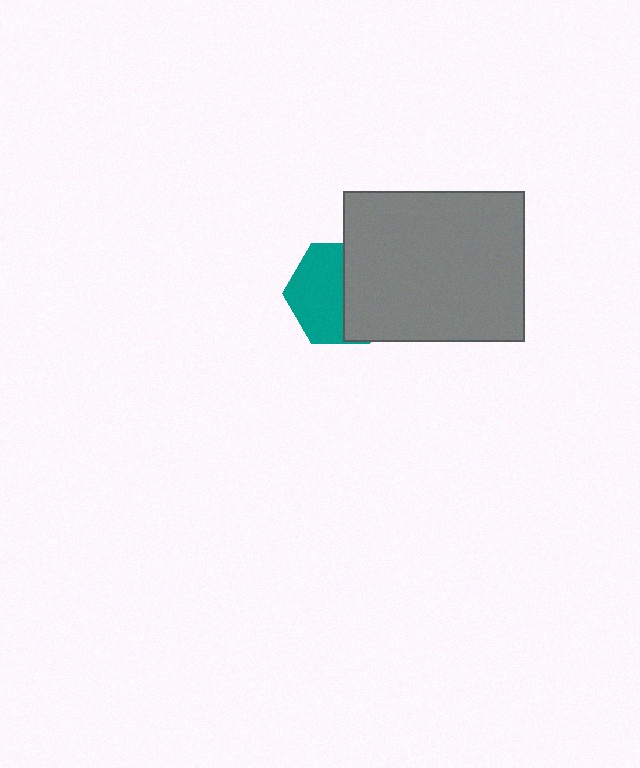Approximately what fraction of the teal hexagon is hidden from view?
Roughly 46% of the teal hexagon is hidden behind the gray rectangle.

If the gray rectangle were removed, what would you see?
You would see the complete teal hexagon.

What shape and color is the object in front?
The object in front is a gray rectangle.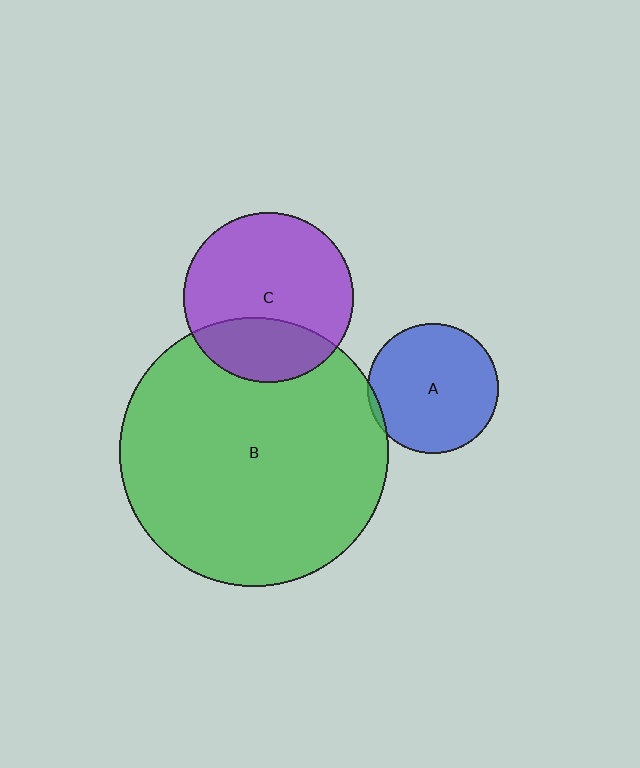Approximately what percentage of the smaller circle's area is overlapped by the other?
Approximately 30%.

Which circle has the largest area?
Circle B (green).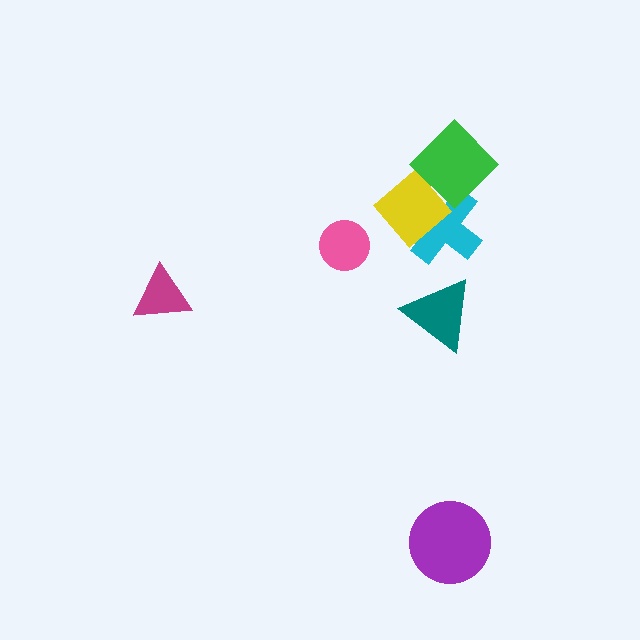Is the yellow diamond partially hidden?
Yes, it is partially covered by another shape.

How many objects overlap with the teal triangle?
0 objects overlap with the teal triangle.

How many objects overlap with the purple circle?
0 objects overlap with the purple circle.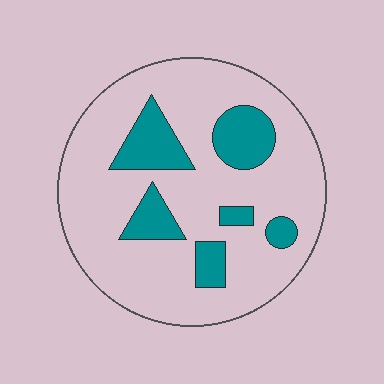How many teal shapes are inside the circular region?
6.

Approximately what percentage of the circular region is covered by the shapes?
Approximately 20%.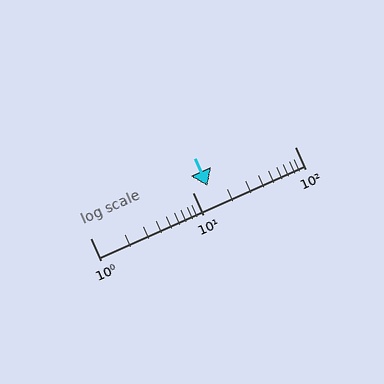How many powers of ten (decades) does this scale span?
The scale spans 2 decades, from 1 to 100.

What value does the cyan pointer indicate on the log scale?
The pointer indicates approximately 14.